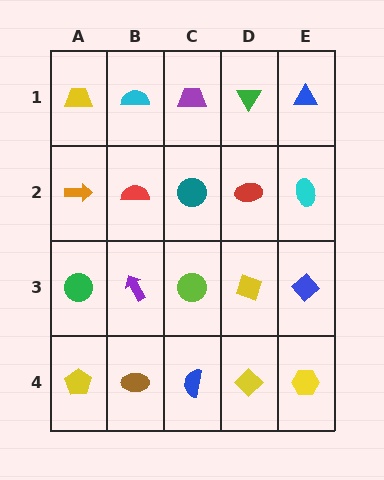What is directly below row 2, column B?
A purple arrow.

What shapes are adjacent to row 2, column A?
A yellow trapezoid (row 1, column A), a green circle (row 3, column A), a red semicircle (row 2, column B).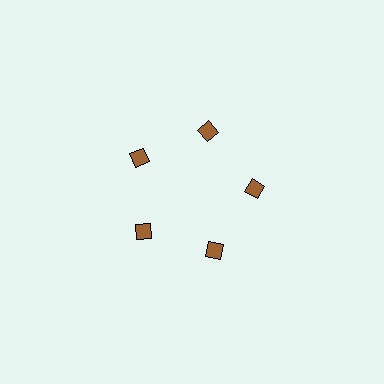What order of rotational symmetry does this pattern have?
This pattern has 5-fold rotational symmetry.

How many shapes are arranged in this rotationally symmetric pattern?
There are 5 shapes, arranged in 5 groups of 1.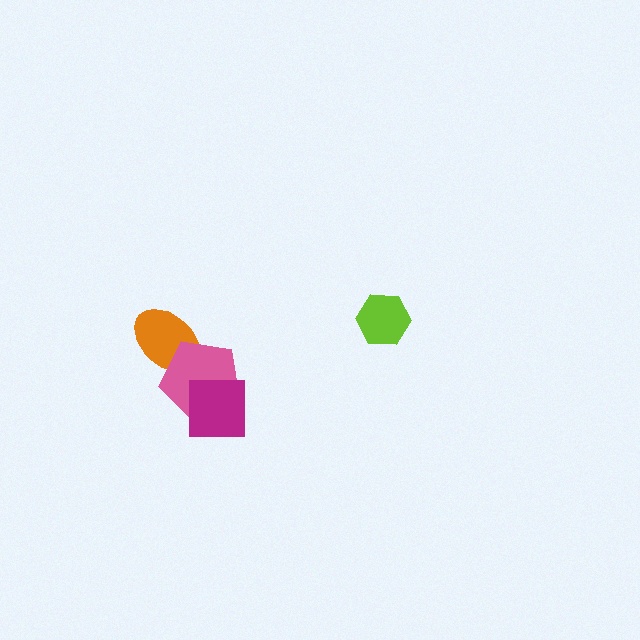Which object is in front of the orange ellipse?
The pink pentagon is in front of the orange ellipse.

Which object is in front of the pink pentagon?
The magenta square is in front of the pink pentagon.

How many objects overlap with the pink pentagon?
2 objects overlap with the pink pentagon.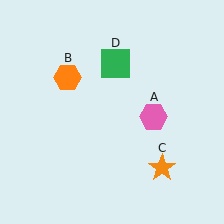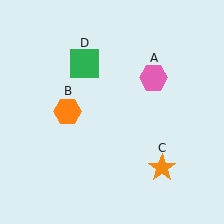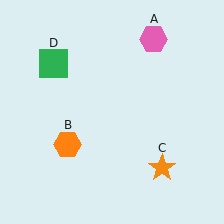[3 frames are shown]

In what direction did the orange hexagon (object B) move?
The orange hexagon (object B) moved down.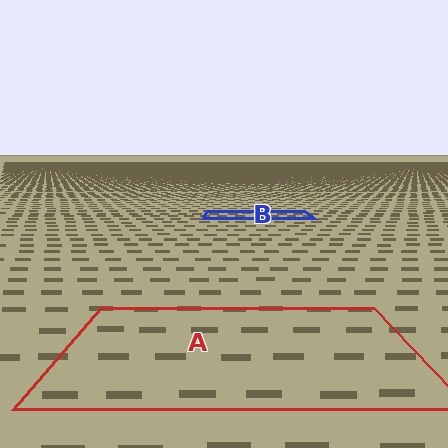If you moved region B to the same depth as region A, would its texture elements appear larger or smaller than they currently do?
They would appear larger. At a closer depth, the same texture elements are projected at a bigger on-screen size.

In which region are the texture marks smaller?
The texture marks are smaller in region B, because it is farther away.